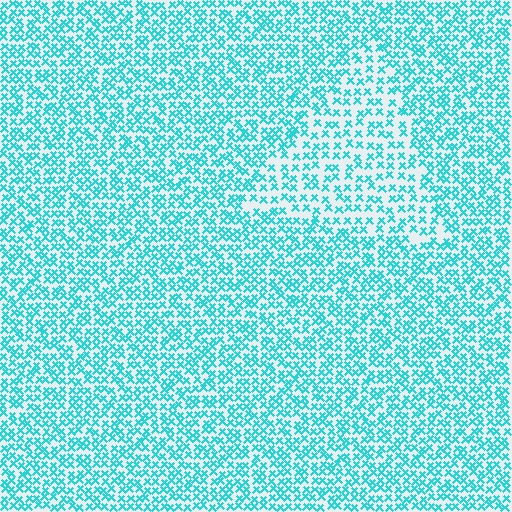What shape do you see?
I see a triangle.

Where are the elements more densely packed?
The elements are more densely packed outside the triangle boundary.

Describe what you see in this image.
The image contains small cyan elements arranged at two different densities. A triangle-shaped region is visible where the elements are less densely packed than the surrounding area.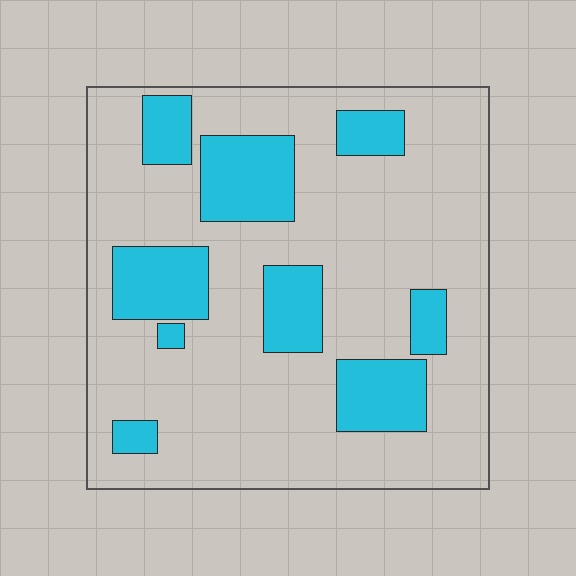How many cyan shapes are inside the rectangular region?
9.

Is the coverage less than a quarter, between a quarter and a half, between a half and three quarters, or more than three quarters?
Less than a quarter.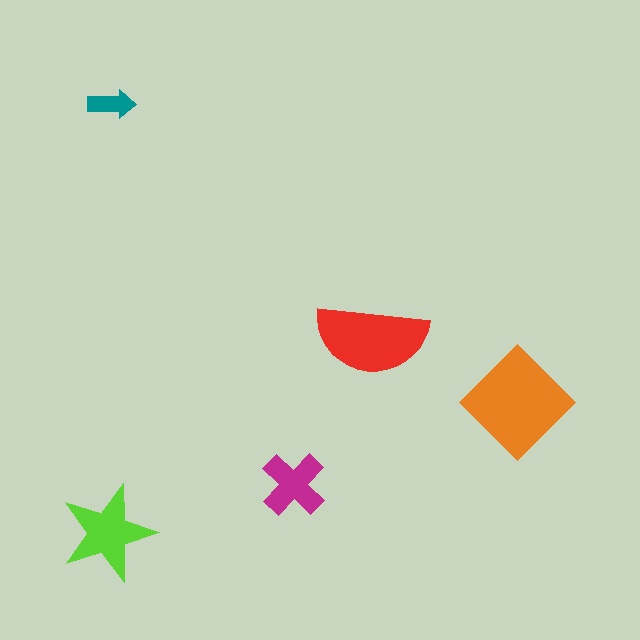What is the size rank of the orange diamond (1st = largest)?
1st.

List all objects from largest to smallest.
The orange diamond, the red semicircle, the lime star, the magenta cross, the teal arrow.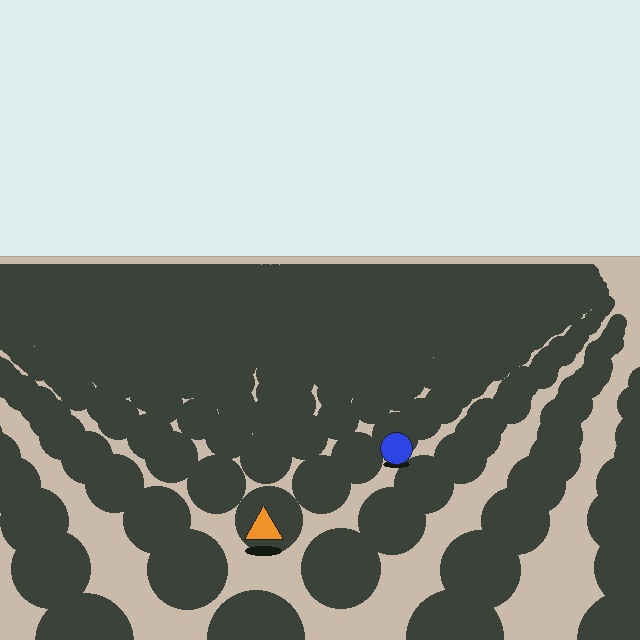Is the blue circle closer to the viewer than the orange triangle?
No. The orange triangle is closer — you can tell from the texture gradient: the ground texture is coarser near it.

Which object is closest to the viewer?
The orange triangle is closest. The texture marks near it are larger and more spread out.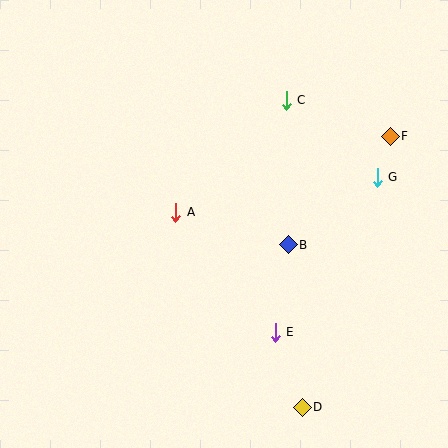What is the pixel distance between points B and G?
The distance between B and G is 112 pixels.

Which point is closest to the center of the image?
Point A at (176, 212) is closest to the center.